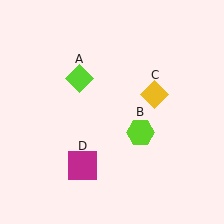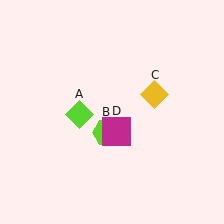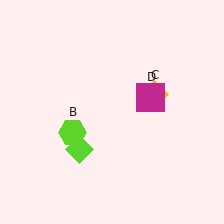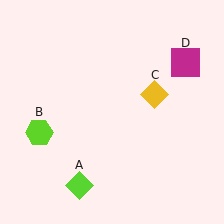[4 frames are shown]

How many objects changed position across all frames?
3 objects changed position: lime diamond (object A), lime hexagon (object B), magenta square (object D).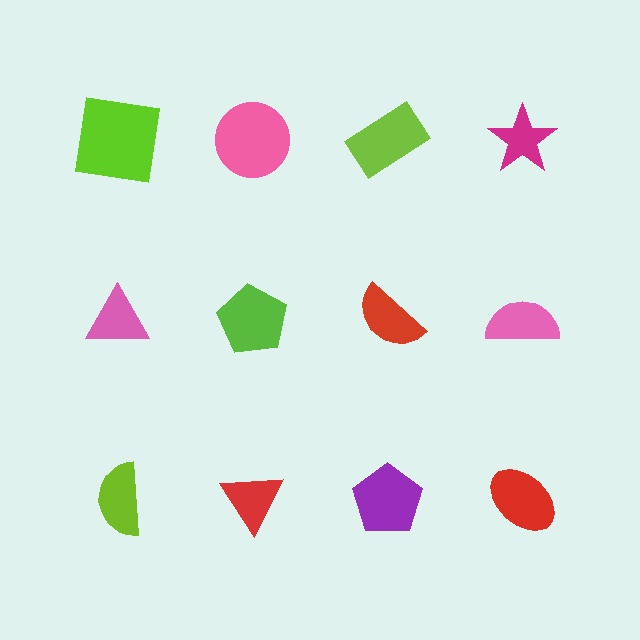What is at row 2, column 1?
A pink triangle.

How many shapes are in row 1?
4 shapes.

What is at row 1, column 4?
A magenta star.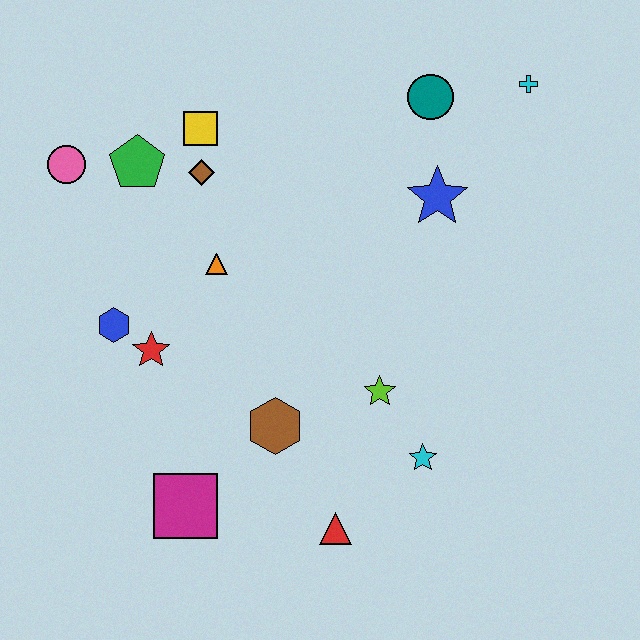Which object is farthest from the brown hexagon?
The cyan cross is farthest from the brown hexagon.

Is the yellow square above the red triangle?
Yes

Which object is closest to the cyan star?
The lime star is closest to the cyan star.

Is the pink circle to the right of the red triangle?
No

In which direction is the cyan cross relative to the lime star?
The cyan cross is above the lime star.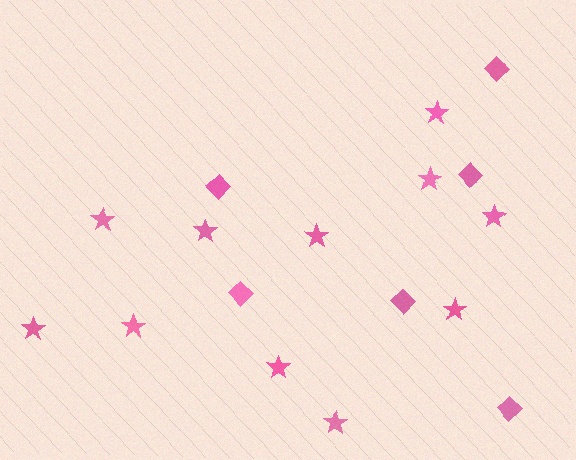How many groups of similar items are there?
There are 2 groups: one group of diamonds (6) and one group of stars (11).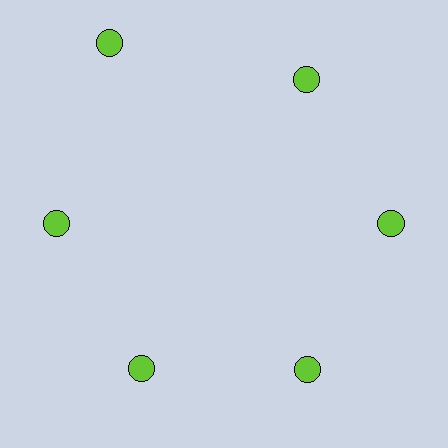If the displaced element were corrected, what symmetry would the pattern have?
It would have 6-fold rotational symmetry — the pattern would map onto itself every 60 degrees.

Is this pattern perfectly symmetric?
No. The 6 lime circles are arranged in a ring, but one element near the 11 o'clock position is pushed outward from the center, breaking the 6-fold rotational symmetry.